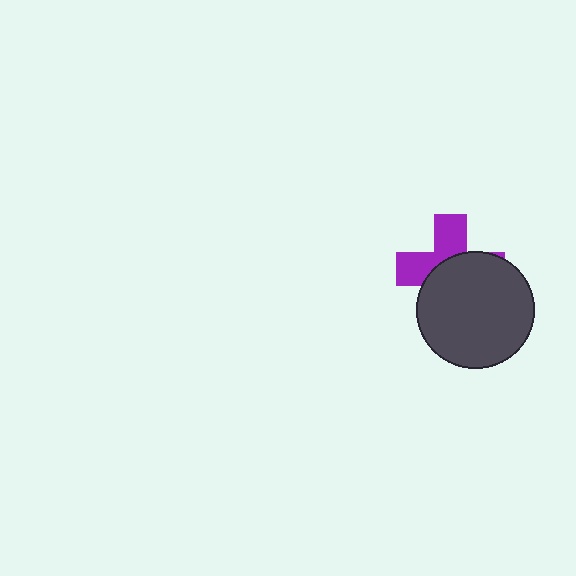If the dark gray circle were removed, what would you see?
You would see the complete purple cross.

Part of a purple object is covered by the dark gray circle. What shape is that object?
It is a cross.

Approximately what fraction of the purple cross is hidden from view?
Roughly 57% of the purple cross is hidden behind the dark gray circle.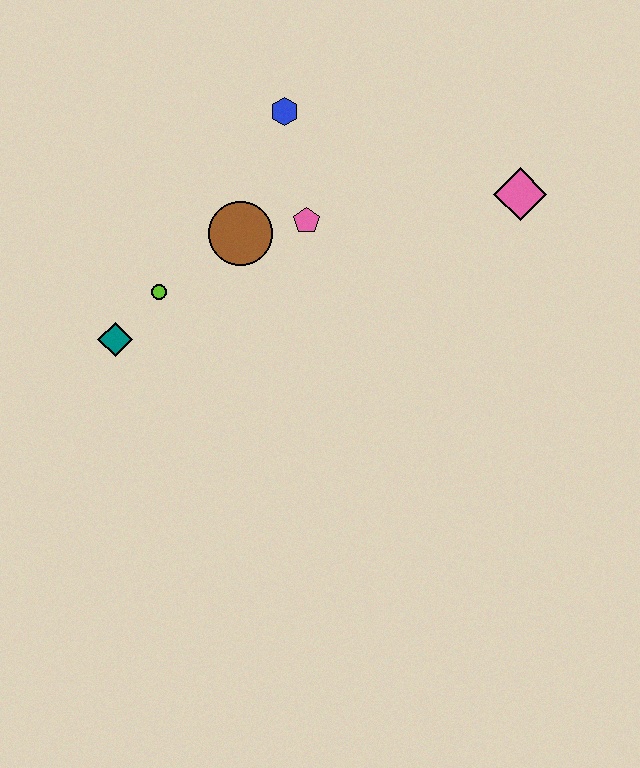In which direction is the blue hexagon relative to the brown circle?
The blue hexagon is above the brown circle.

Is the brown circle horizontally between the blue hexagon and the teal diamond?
Yes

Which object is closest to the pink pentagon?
The brown circle is closest to the pink pentagon.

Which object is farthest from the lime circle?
The pink diamond is farthest from the lime circle.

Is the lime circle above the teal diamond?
Yes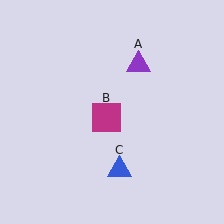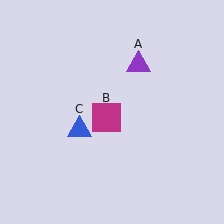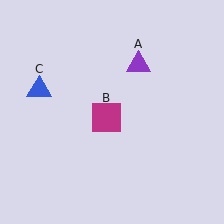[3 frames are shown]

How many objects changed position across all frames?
1 object changed position: blue triangle (object C).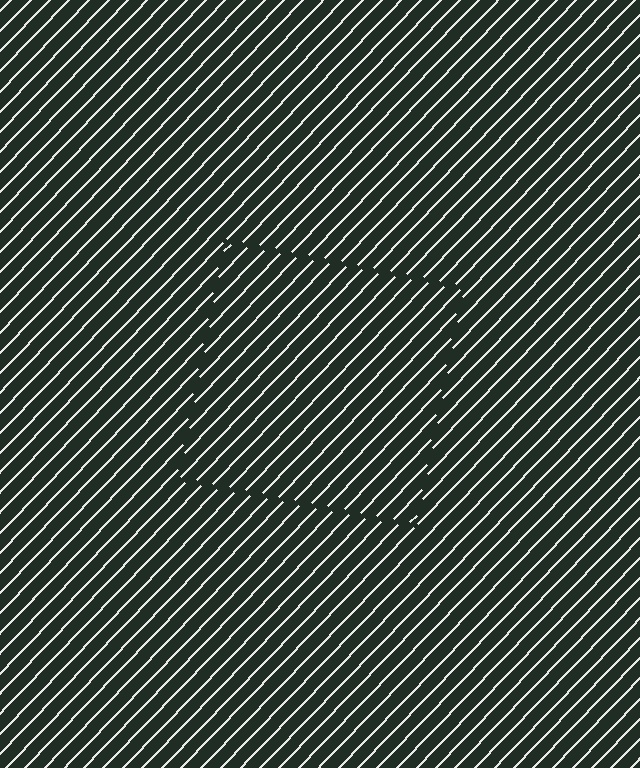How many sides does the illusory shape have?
4 sides — the line-ends trace a square.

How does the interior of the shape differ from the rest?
The interior of the shape contains the same grating, shifted by half a period — the contour is defined by the phase discontinuity where line-ends from the inner and outer gratings abut.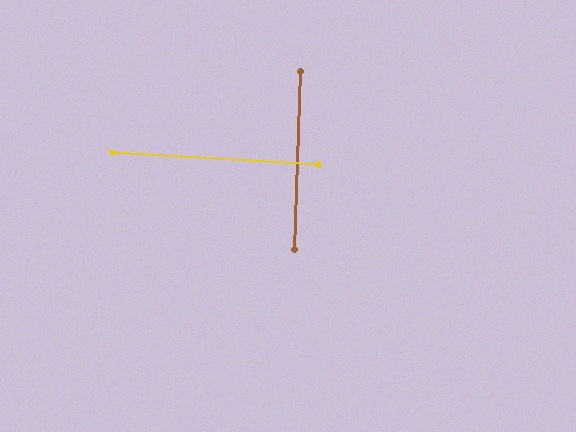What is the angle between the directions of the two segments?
Approximately 89 degrees.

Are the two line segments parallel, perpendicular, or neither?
Perpendicular — they meet at approximately 89°.